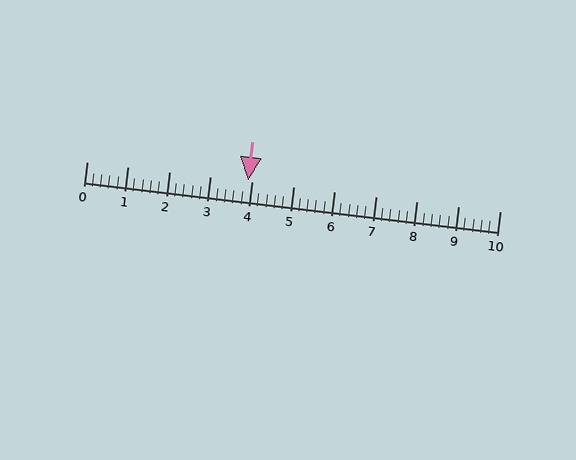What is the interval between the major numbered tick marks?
The major tick marks are spaced 1 units apart.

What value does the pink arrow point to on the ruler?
The pink arrow points to approximately 3.9.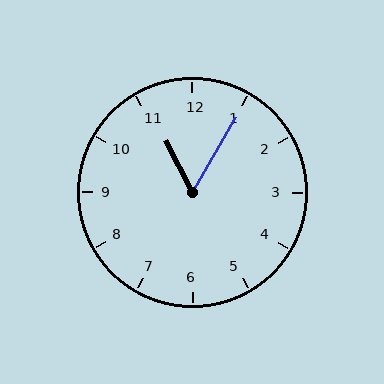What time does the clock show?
11:05.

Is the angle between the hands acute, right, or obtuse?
It is acute.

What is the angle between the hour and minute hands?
Approximately 58 degrees.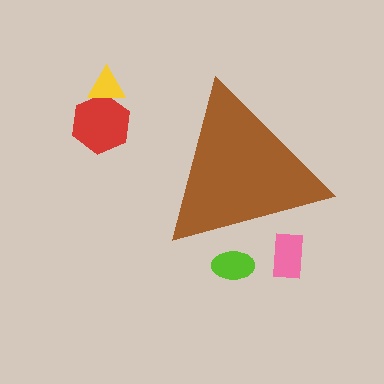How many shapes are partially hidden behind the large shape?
2 shapes are partially hidden.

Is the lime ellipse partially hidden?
Yes, the lime ellipse is partially hidden behind the brown triangle.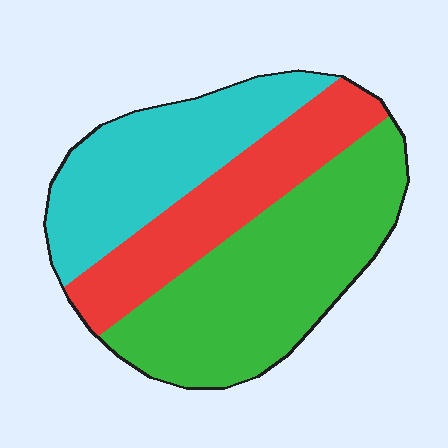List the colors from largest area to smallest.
From largest to smallest: green, cyan, red.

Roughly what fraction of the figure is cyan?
Cyan covers 30% of the figure.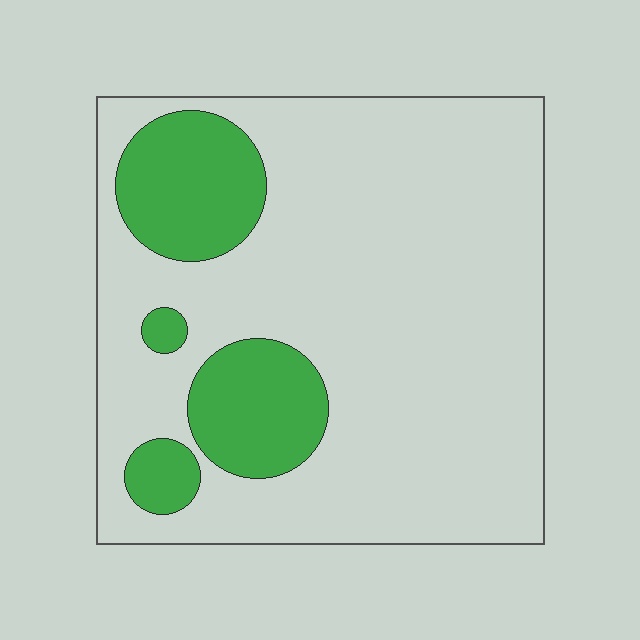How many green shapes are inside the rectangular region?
4.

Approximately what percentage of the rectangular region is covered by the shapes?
Approximately 20%.